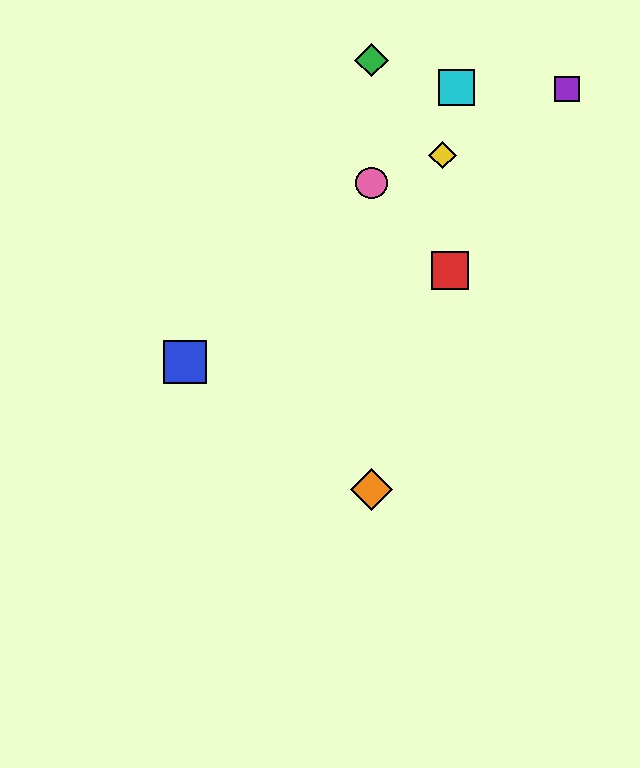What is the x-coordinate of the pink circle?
The pink circle is at x≈372.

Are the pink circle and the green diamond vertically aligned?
Yes, both are at x≈372.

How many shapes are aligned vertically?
3 shapes (the green diamond, the orange diamond, the pink circle) are aligned vertically.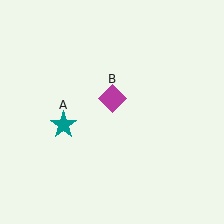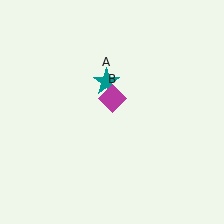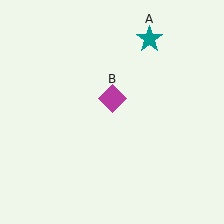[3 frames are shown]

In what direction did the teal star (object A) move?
The teal star (object A) moved up and to the right.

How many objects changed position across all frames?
1 object changed position: teal star (object A).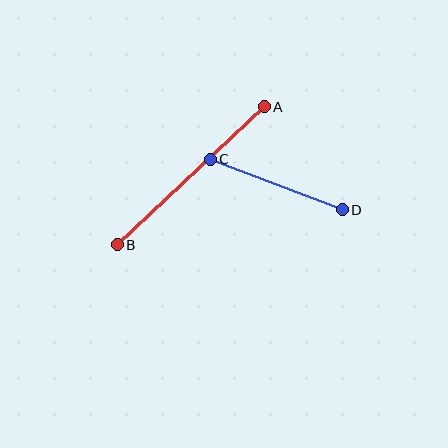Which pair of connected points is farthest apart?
Points A and B are farthest apart.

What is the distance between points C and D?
The distance is approximately 141 pixels.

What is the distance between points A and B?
The distance is approximately 202 pixels.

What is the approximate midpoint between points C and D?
The midpoint is at approximately (276, 184) pixels.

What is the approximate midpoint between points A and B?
The midpoint is at approximately (191, 176) pixels.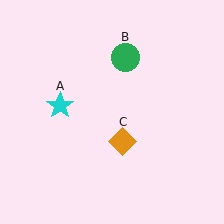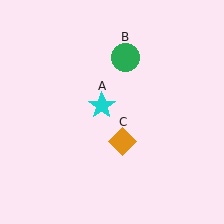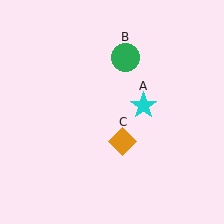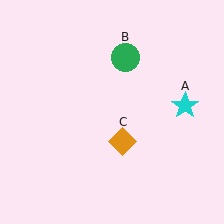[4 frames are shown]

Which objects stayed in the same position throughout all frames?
Green circle (object B) and orange diamond (object C) remained stationary.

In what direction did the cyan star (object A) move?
The cyan star (object A) moved right.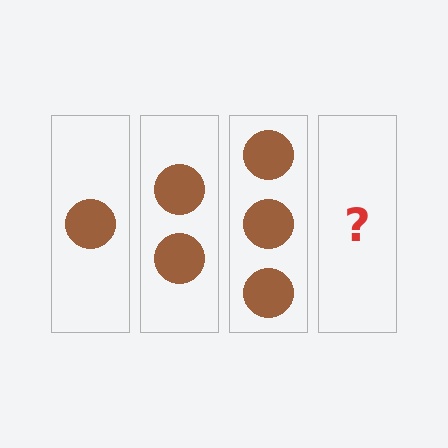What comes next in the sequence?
The next element should be 4 circles.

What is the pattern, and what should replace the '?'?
The pattern is that each step adds one more circle. The '?' should be 4 circles.